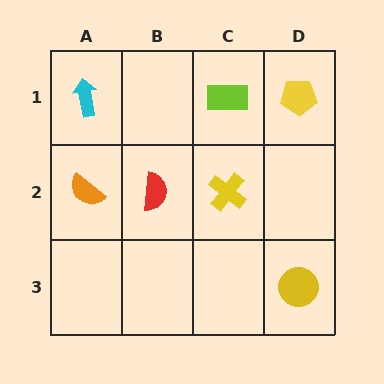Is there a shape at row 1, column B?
No, that cell is empty.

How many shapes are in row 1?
3 shapes.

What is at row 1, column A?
A cyan arrow.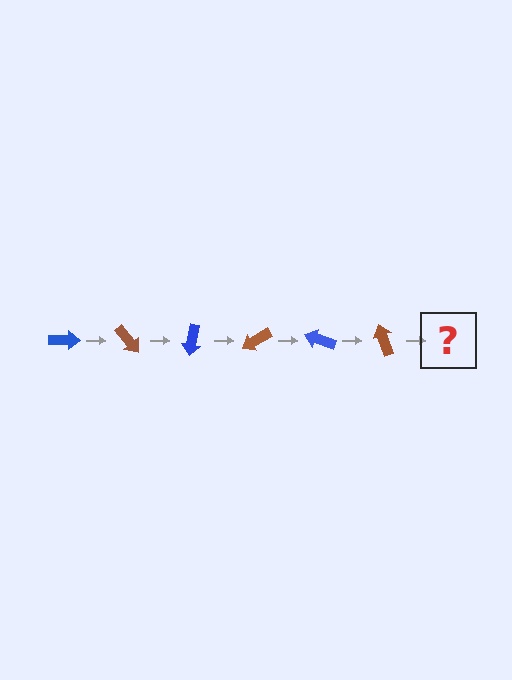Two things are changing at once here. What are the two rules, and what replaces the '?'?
The two rules are that it rotates 50 degrees each step and the color cycles through blue and brown. The '?' should be a blue arrow, rotated 300 degrees from the start.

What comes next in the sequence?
The next element should be a blue arrow, rotated 300 degrees from the start.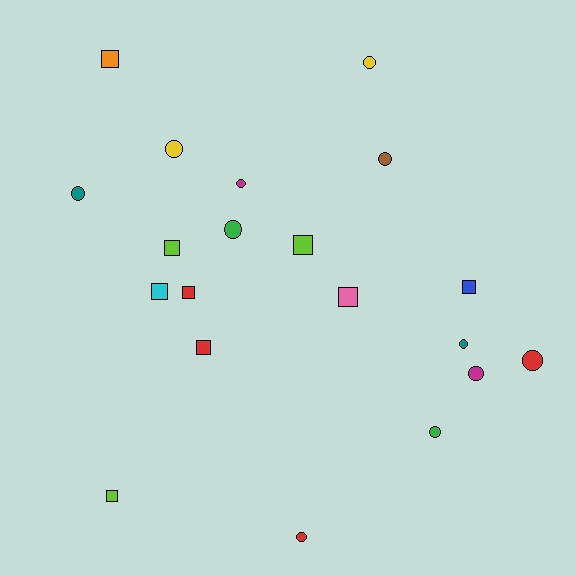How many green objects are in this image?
There are 2 green objects.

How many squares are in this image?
There are 9 squares.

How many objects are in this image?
There are 20 objects.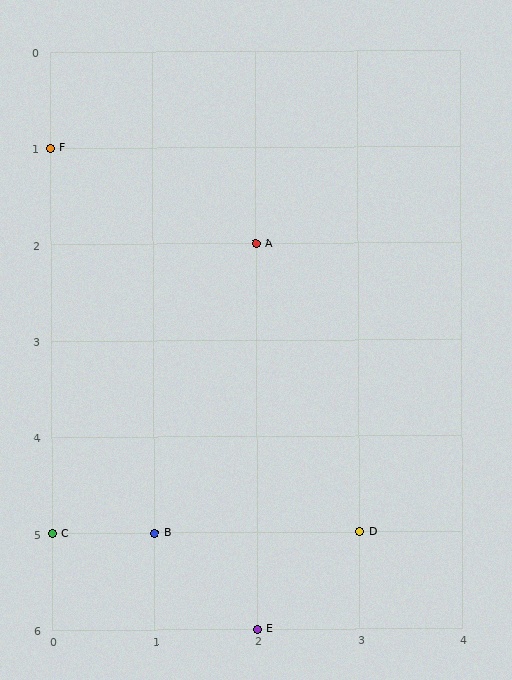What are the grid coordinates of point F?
Point F is at grid coordinates (0, 1).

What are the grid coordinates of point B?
Point B is at grid coordinates (1, 5).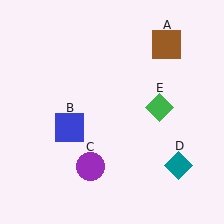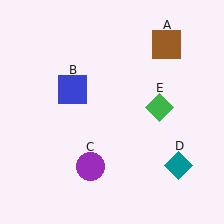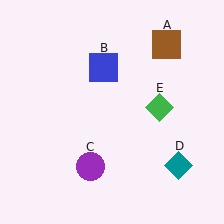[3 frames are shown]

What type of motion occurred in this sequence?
The blue square (object B) rotated clockwise around the center of the scene.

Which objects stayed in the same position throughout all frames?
Brown square (object A) and purple circle (object C) and teal diamond (object D) and green diamond (object E) remained stationary.